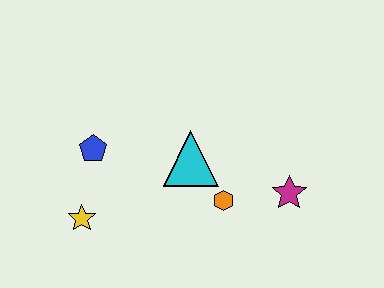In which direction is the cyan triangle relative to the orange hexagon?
The cyan triangle is above the orange hexagon.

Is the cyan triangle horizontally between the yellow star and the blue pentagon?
No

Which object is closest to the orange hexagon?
The cyan triangle is closest to the orange hexagon.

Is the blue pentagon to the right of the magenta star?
No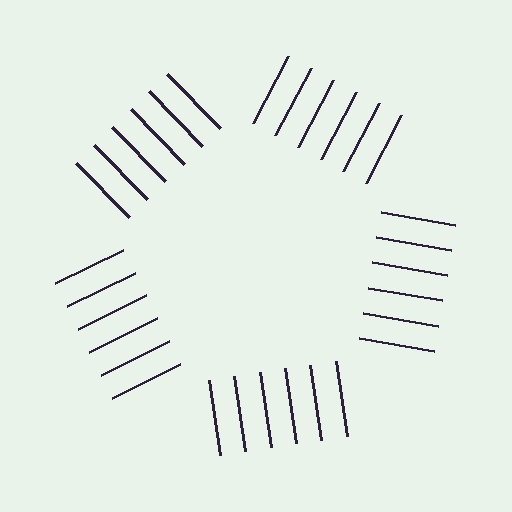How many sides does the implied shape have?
5 sides — the line-ends trace a pentagon.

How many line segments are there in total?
30 — 6 along each of the 5 edges.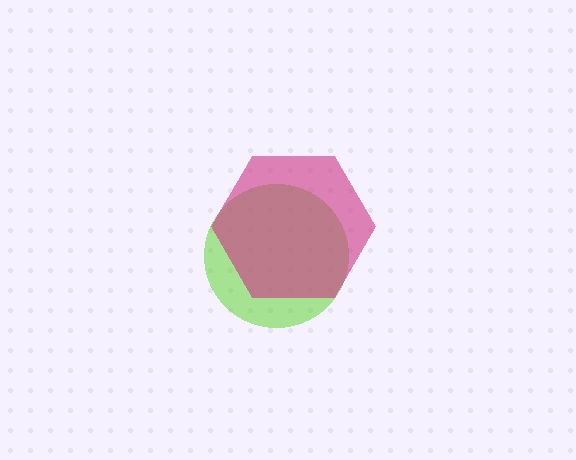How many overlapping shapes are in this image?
There are 2 overlapping shapes in the image.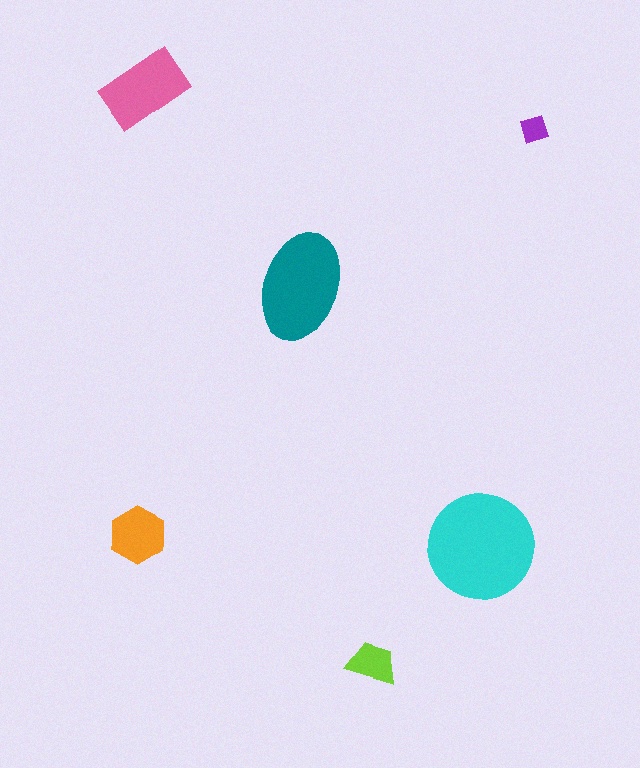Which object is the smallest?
The purple diamond.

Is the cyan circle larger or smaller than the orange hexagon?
Larger.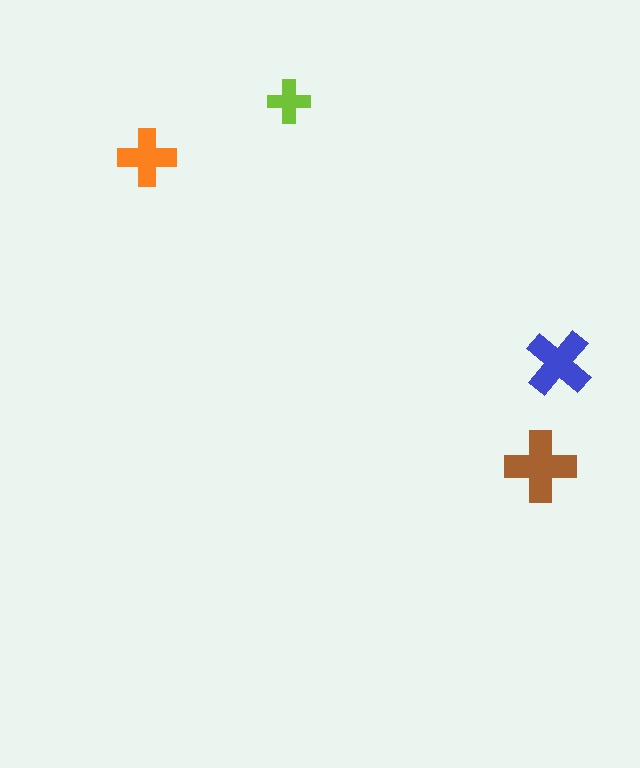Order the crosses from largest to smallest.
the brown one, the blue one, the orange one, the lime one.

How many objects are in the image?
There are 4 objects in the image.